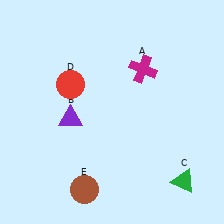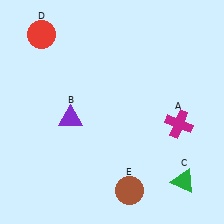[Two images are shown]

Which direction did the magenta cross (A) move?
The magenta cross (A) moved down.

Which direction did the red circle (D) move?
The red circle (D) moved up.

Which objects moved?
The objects that moved are: the magenta cross (A), the red circle (D), the brown circle (E).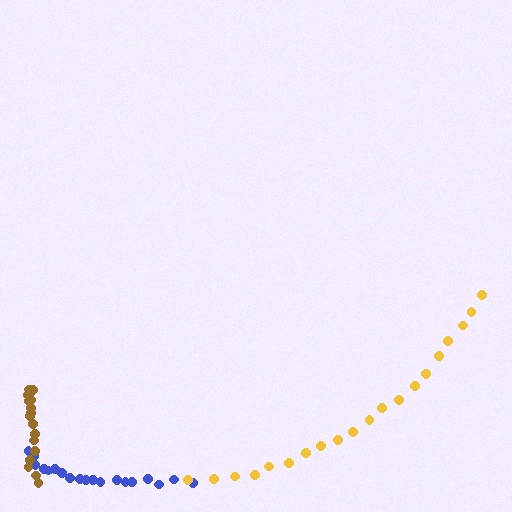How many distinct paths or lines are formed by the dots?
There are 3 distinct paths.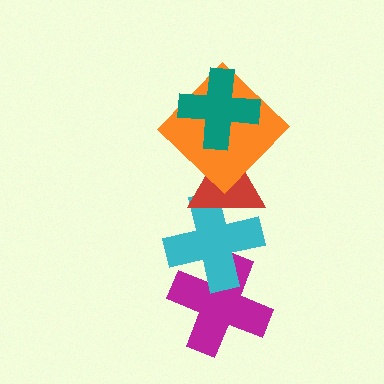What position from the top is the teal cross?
The teal cross is 1st from the top.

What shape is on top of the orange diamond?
The teal cross is on top of the orange diamond.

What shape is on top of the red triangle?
The orange diamond is on top of the red triangle.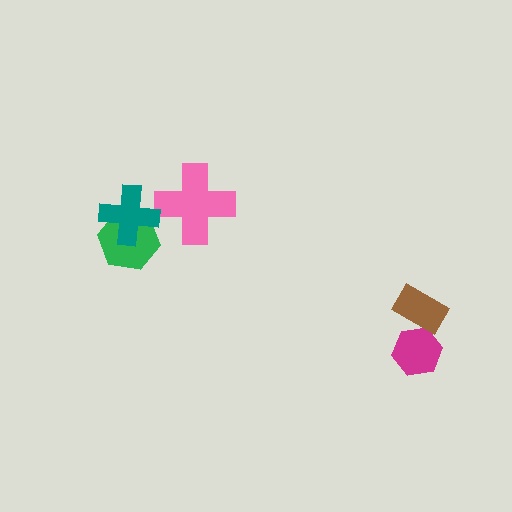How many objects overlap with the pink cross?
0 objects overlap with the pink cross.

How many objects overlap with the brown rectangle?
1 object overlaps with the brown rectangle.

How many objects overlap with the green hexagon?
1 object overlaps with the green hexagon.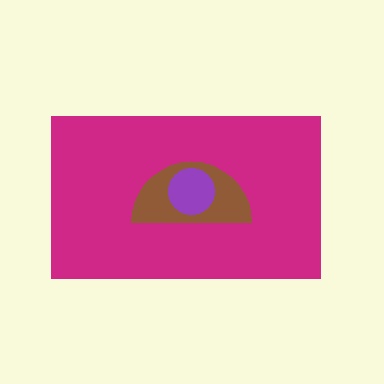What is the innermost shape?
The purple circle.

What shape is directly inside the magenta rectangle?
The brown semicircle.